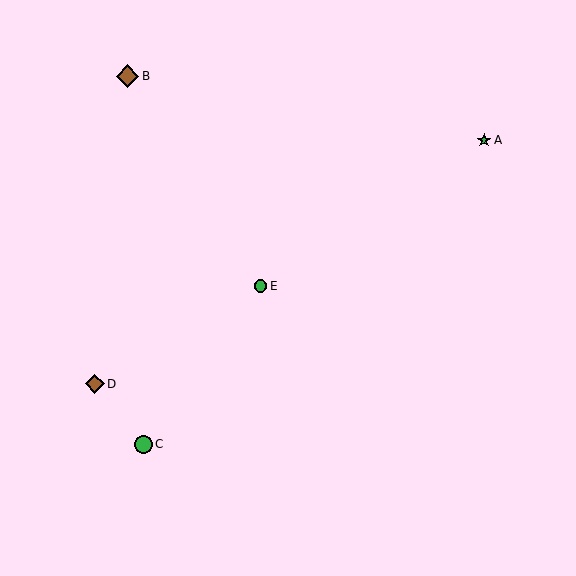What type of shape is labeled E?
Shape E is a green circle.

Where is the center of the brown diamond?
The center of the brown diamond is at (128, 76).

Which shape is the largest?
The brown diamond (labeled B) is the largest.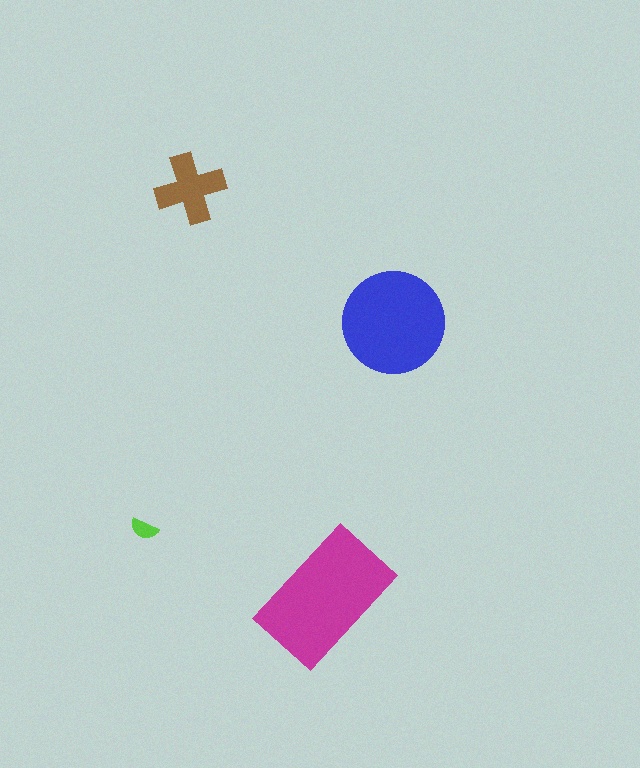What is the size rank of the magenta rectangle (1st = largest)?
1st.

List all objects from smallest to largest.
The lime semicircle, the brown cross, the blue circle, the magenta rectangle.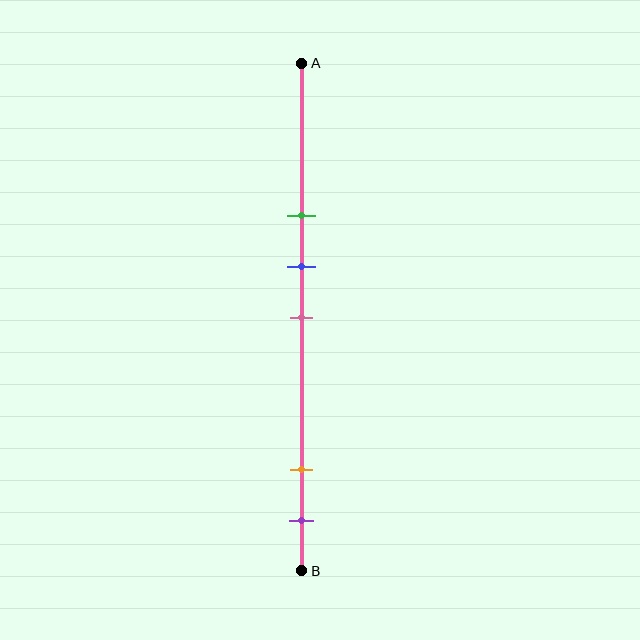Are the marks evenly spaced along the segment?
No, the marks are not evenly spaced.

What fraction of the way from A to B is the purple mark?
The purple mark is approximately 90% (0.9) of the way from A to B.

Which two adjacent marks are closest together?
The blue and pink marks are the closest adjacent pair.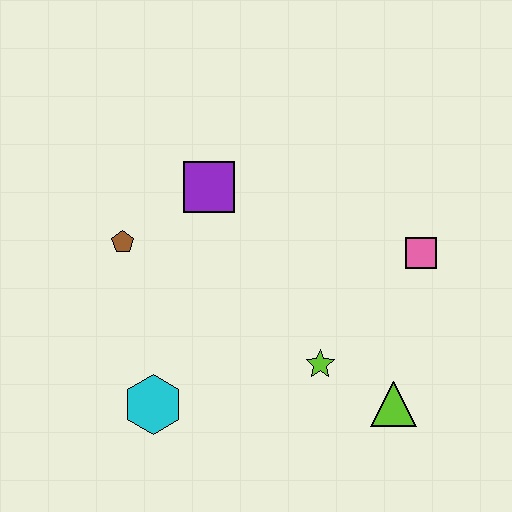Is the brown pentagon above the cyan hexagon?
Yes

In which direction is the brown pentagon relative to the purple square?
The brown pentagon is to the left of the purple square.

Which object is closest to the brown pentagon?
The purple square is closest to the brown pentagon.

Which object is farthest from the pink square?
The cyan hexagon is farthest from the pink square.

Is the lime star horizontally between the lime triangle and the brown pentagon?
Yes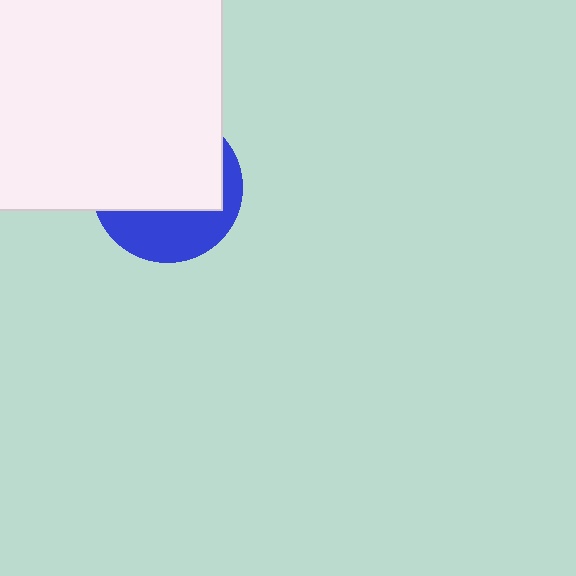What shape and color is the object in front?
The object in front is a white square.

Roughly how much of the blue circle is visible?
A small part of it is visible (roughly 36%).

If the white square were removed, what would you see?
You would see the complete blue circle.